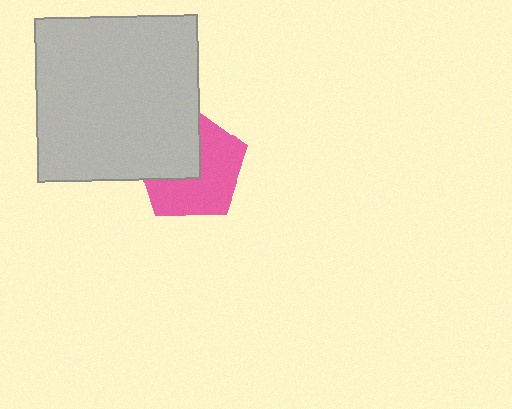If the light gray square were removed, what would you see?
You would see the complete pink pentagon.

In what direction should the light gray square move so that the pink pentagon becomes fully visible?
The light gray square should move toward the upper-left. That is the shortest direction to clear the overlap and leave the pink pentagon fully visible.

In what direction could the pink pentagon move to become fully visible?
The pink pentagon could move toward the lower-right. That would shift it out from behind the light gray square entirely.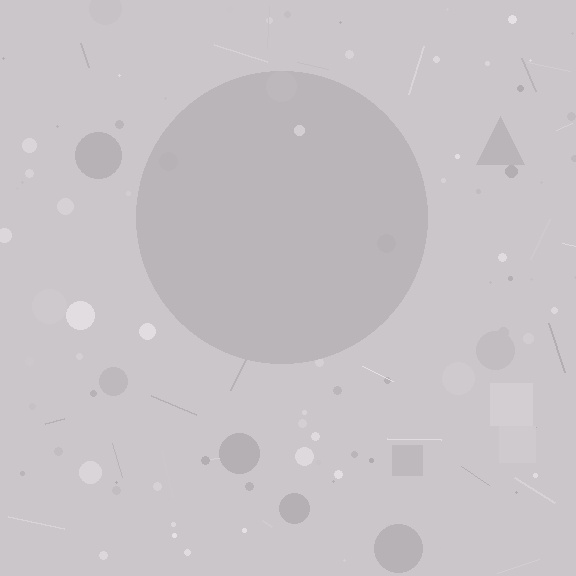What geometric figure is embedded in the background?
A circle is embedded in the background.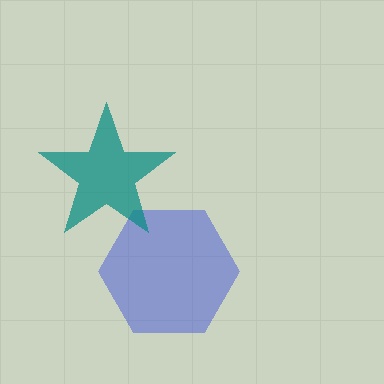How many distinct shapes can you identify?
There are 2 distinct shapes: a blue hexagon, a teal star.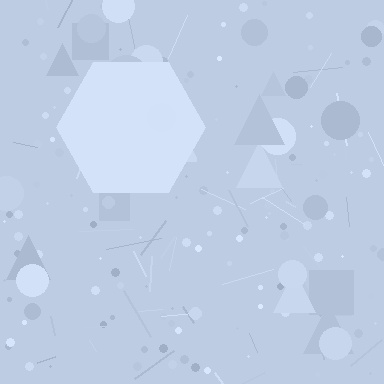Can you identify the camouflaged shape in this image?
The camouflaged shape is a hexagon.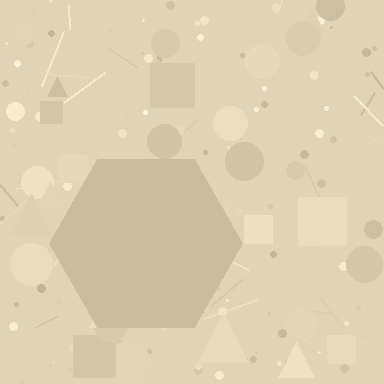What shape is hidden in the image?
A hexagon is hidden in the image.